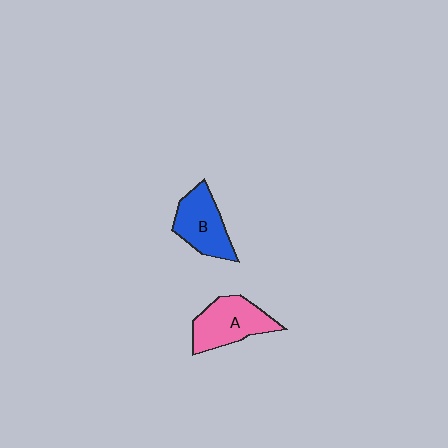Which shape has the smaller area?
Shape B (blue).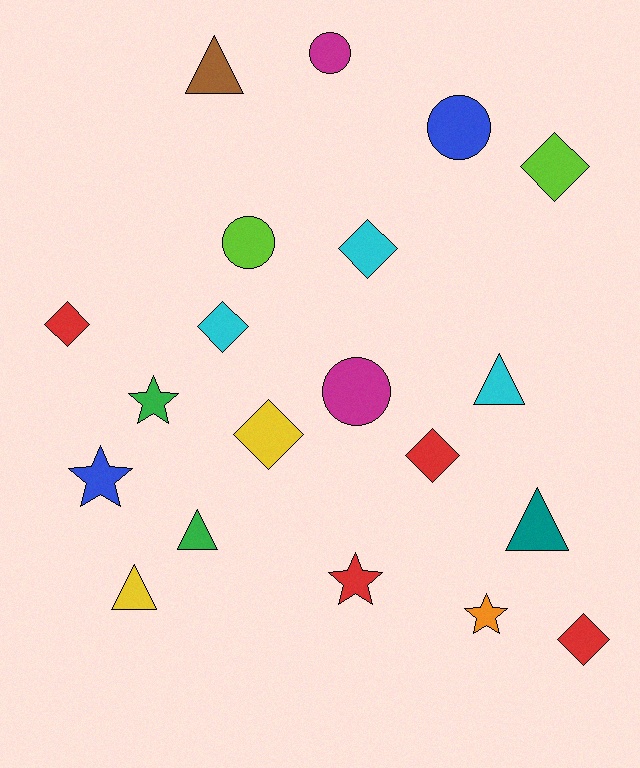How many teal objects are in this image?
There is 1 teal object.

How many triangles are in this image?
There are 5 triangles.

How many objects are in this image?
There are 20 objects.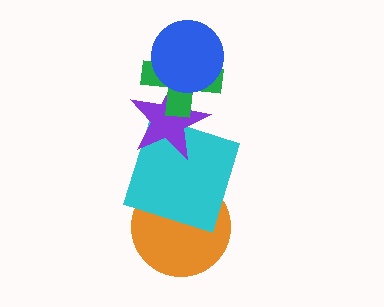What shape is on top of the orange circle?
The cyan square is on top of the orange circle.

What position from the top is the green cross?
The green cross is 2nd from the top.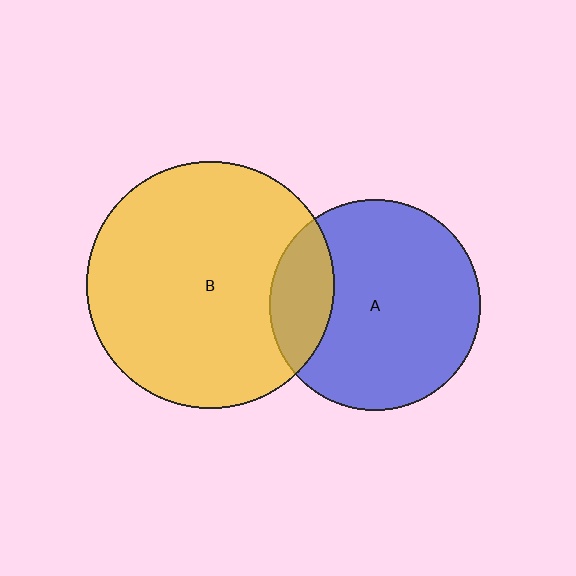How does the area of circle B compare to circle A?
Approximately 1.4 times.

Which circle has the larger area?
Circle B (yellow).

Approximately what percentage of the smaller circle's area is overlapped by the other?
Approximately 20%.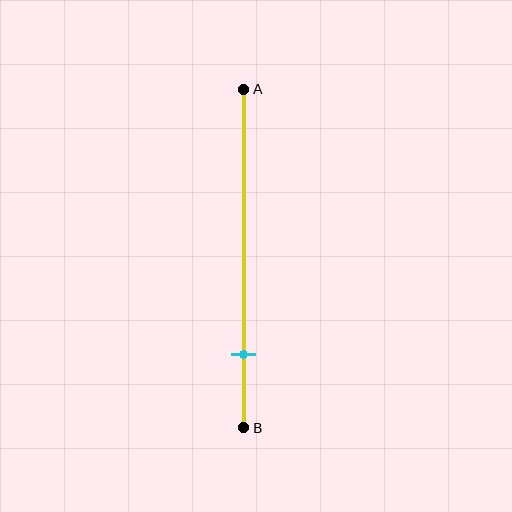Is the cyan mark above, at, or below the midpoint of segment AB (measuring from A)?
The cyan mark is below the midpoint of segment AB.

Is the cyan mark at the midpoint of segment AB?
No, the mark is at about 80% from A, not at the 50% midpoint.